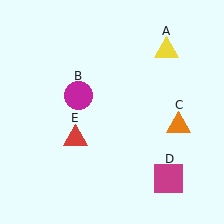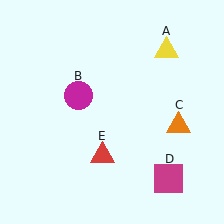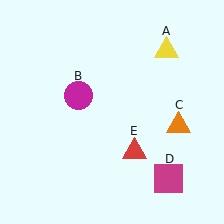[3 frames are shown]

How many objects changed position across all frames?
1 object changed position: red triangle (object E).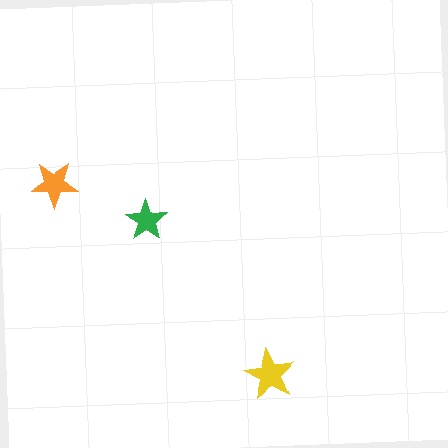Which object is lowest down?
The yellow star is bottommost.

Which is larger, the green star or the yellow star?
The yellow one.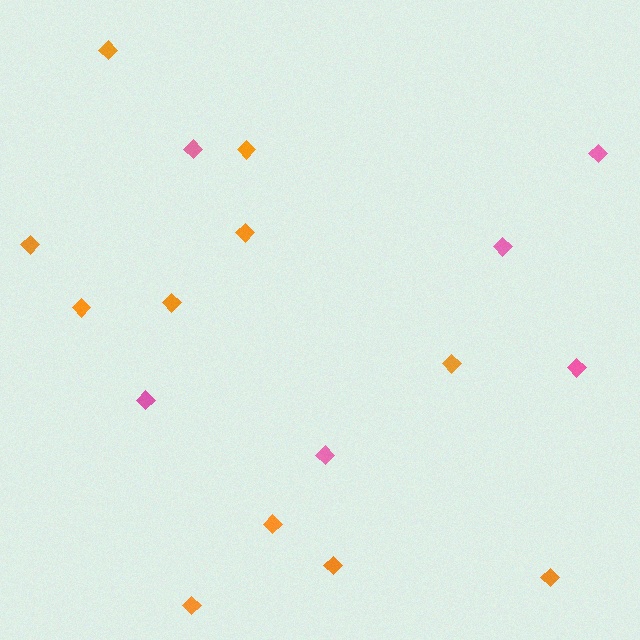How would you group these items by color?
There are 2 groups: one group of orange diamonds (11) and one group of pink diamonds (6).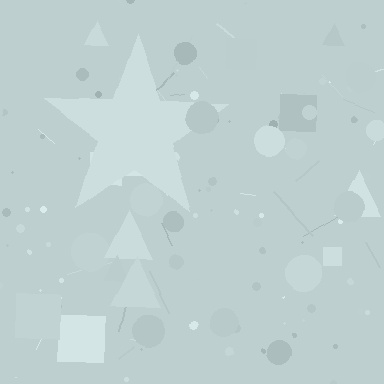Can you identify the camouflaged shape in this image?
The camouflaged shape is a star.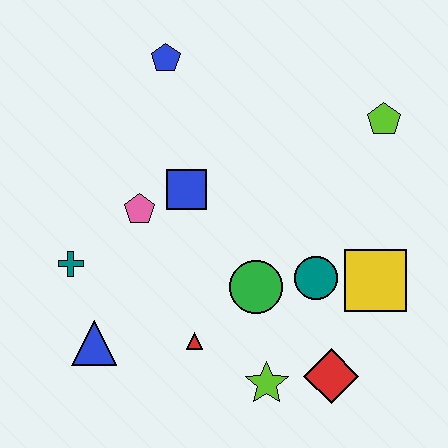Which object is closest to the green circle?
The teal circle is closest to the green circle.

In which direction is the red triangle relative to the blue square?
The red triangle is below the blue square.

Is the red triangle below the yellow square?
Yes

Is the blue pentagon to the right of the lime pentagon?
No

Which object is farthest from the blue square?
The red diamond is farthest from the blue square.